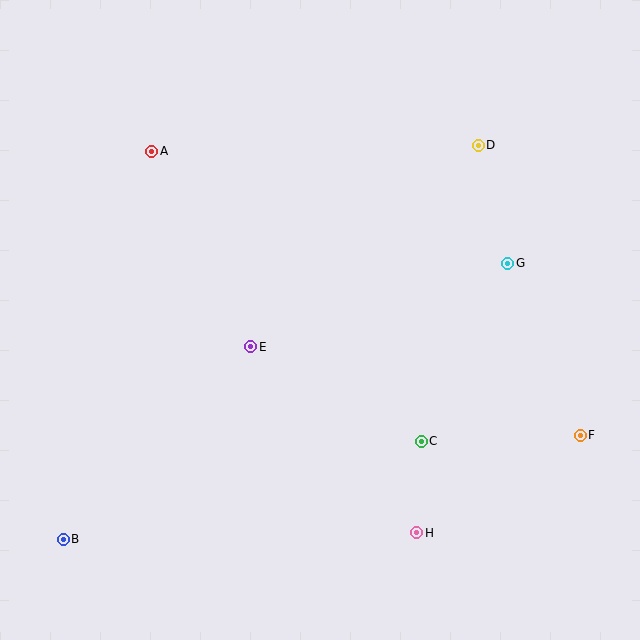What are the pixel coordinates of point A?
Point A is at (152, 151).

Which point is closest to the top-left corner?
Point A is closest to the top-left corner.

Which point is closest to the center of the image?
Point E at (251, 347) is closest to the center.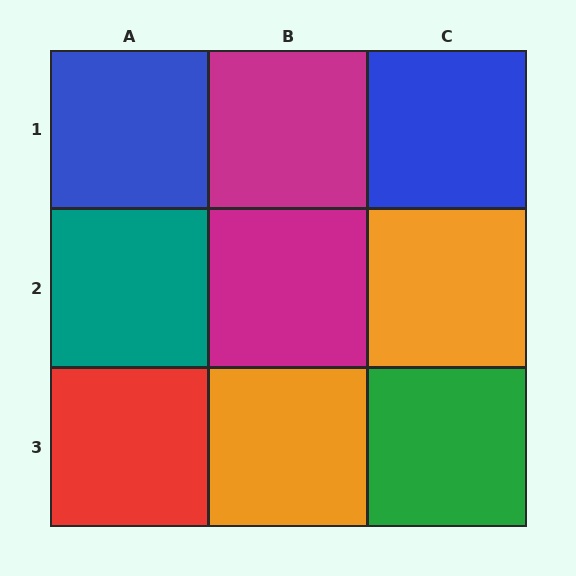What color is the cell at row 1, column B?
Magenta.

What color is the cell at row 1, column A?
Blue.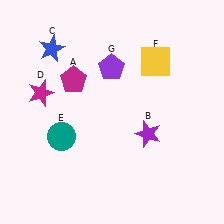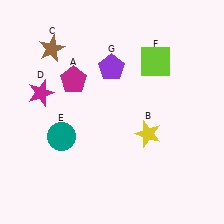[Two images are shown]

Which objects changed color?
B changed from purple to yellow. C changed from blue to brown. F changed from yellow to lime.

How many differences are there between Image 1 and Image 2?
There are 3 differences between the two images.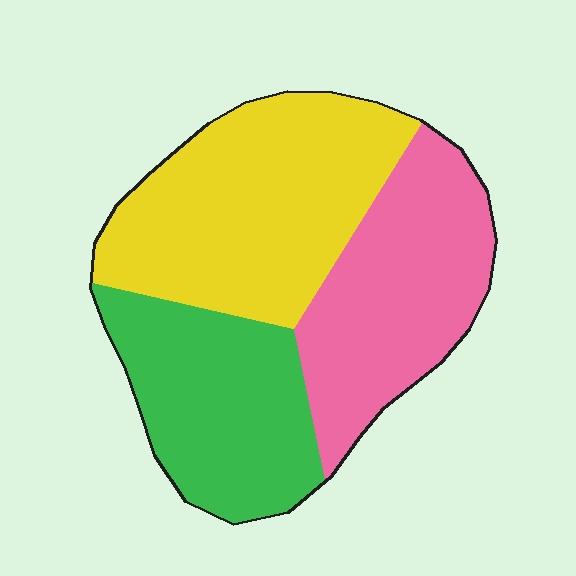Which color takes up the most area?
Yellow, at roughly 40%.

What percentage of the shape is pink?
Pink covers about 30% of the shape.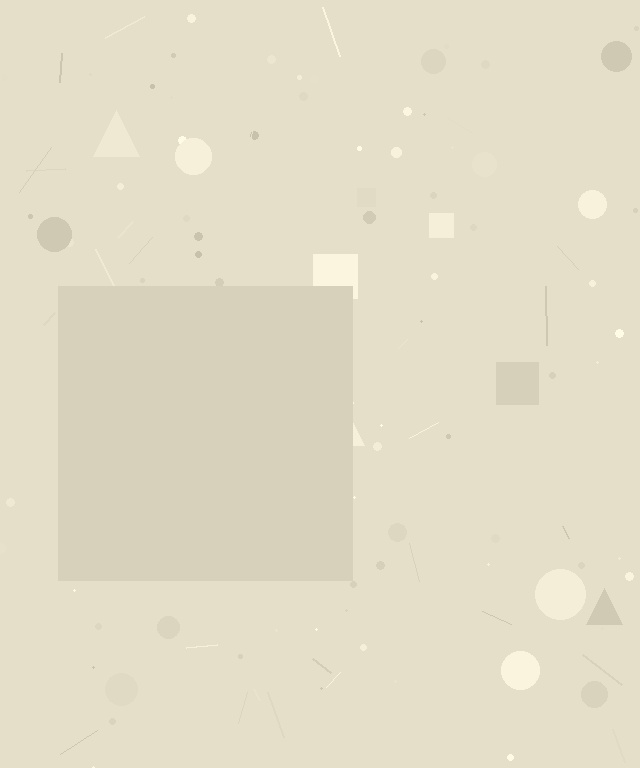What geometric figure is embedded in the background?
A square is embedded in the background.